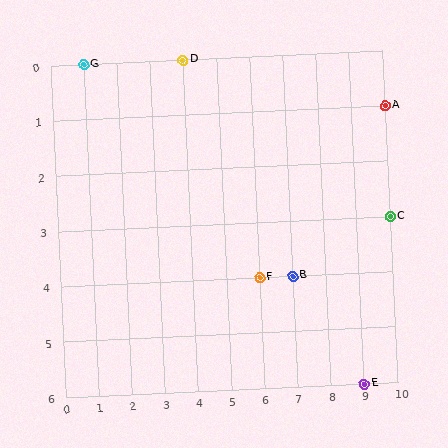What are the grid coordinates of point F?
Point F is at grid coordinates (6, 4).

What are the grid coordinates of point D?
Point D is at grid coordinates (4, 0).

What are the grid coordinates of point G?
Point G is at grid coordinates (1, 0).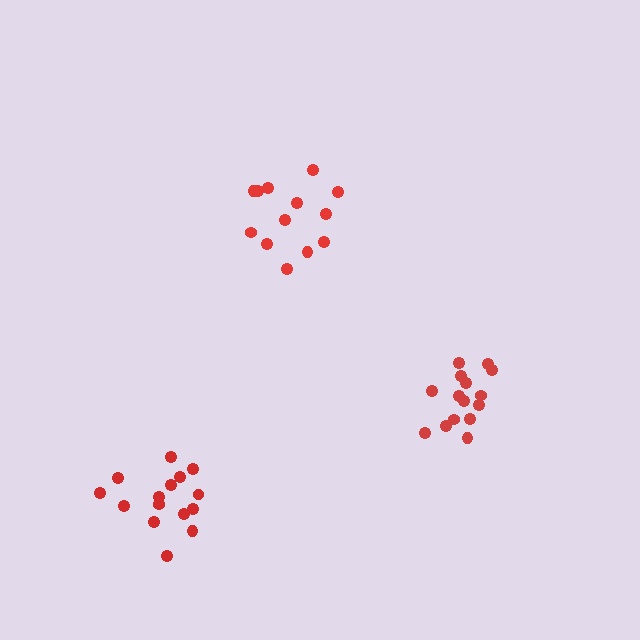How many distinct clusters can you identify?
There are 3 distinct clusters.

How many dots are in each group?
Group 1: 13 dots, Group 2: 15 dots, Group 3: 15 dots (43 total).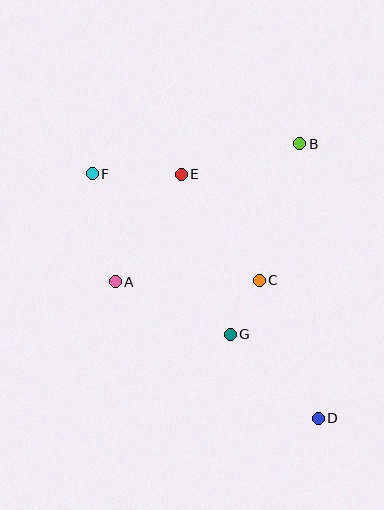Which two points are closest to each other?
Points C and G are closest to each other.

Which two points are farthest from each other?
Points D and F are farthest from each other.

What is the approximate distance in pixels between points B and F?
The distance between B and F is approximately 210 pixels.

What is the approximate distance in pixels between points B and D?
The distance between B and D is approximately 275 pixels.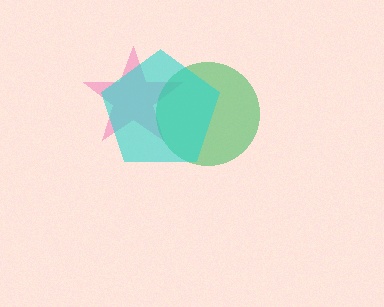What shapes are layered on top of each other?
The layered shapes are: a pink star, a green circle, a cyan pentagon.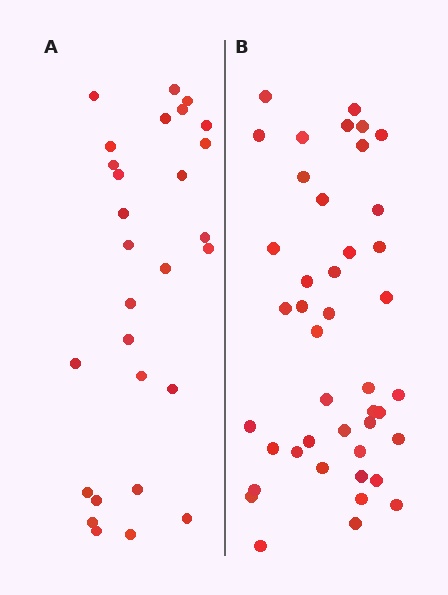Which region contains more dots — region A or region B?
Region B (the right region) has more dots.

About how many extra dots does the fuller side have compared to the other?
Region B has approximately 15 more dots than region A.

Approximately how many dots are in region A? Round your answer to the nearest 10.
About 30 dots. (The exact count is 28, which rounds to 30.)